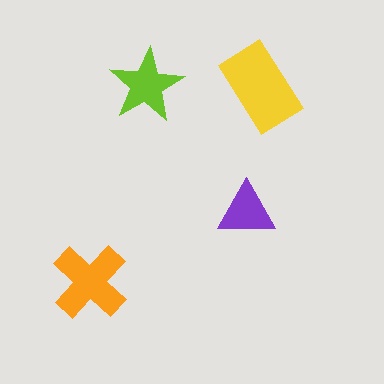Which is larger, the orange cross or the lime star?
The orange cross.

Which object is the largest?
The yellow rectangle.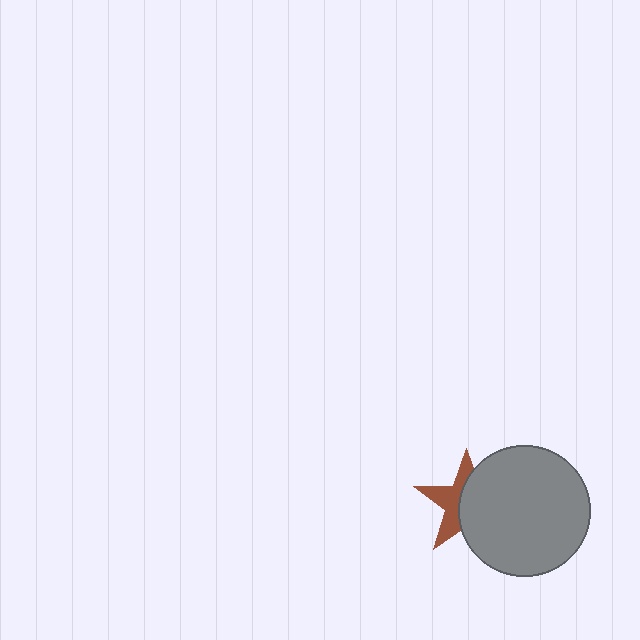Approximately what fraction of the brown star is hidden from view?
Roughly 55% of the brown star is hidden behind the gray circle.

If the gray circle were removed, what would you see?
You would see the complete brown star.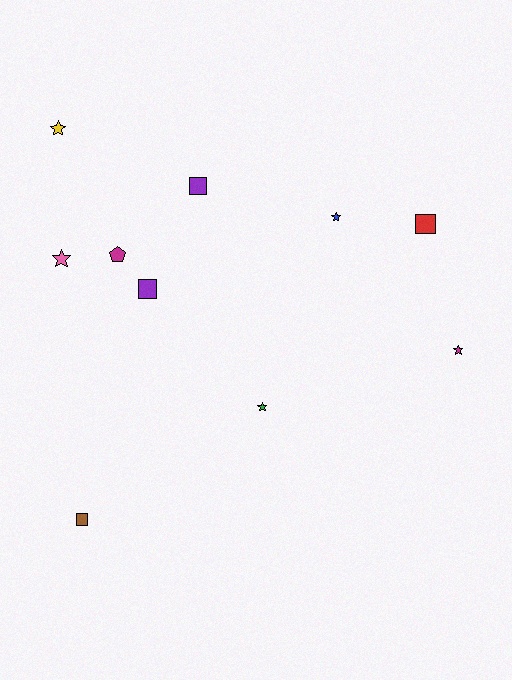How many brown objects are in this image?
There is 1 brown object.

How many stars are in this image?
There are 5 stars.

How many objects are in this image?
There are 10 objects.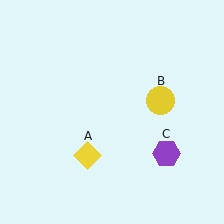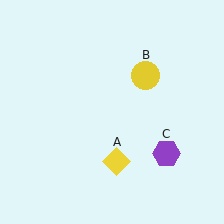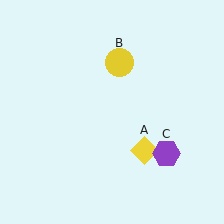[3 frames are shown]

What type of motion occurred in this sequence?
The yellow diamond (object A), yellow circle (object B) rotated counterclockwise around the center of the scene.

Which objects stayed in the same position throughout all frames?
Purple hexagon (object C) remained stationary.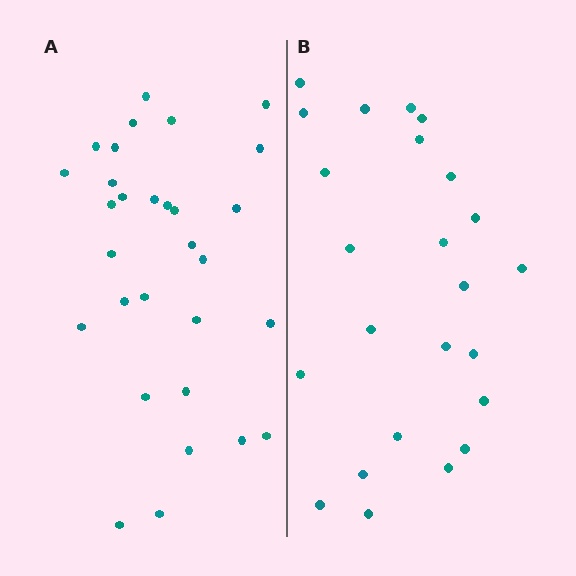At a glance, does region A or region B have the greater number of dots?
Region A (the left region) has more dots.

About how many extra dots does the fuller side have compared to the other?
Region A has about 6 more dots than region B.